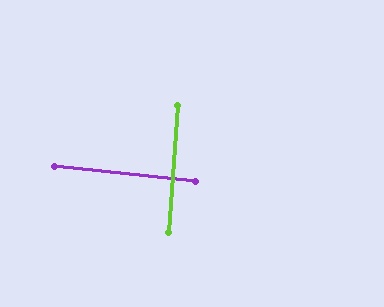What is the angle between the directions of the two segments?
Approximately 88 degrees.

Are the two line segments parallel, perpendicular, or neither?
Perpendicular — they meet at approximately 88°.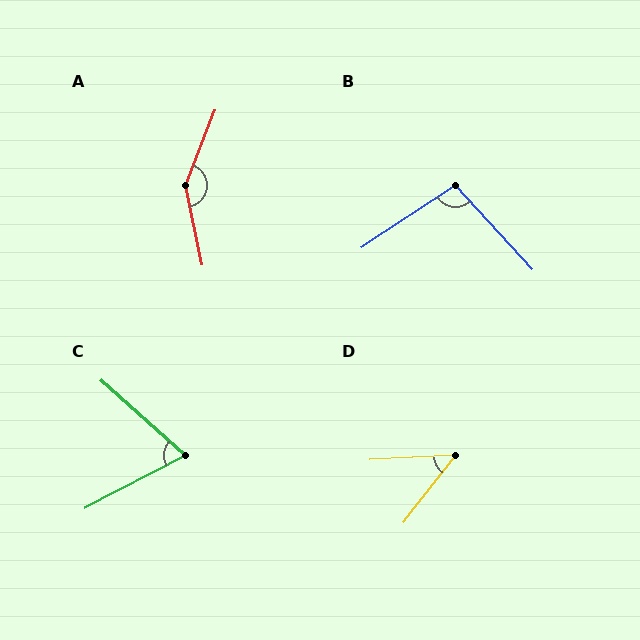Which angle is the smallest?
D, at approximately 49 degrees.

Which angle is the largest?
A, at approximately 146 degrees.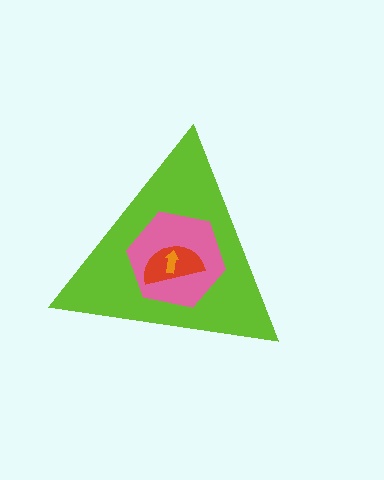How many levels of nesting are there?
4.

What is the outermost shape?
The lime triangle.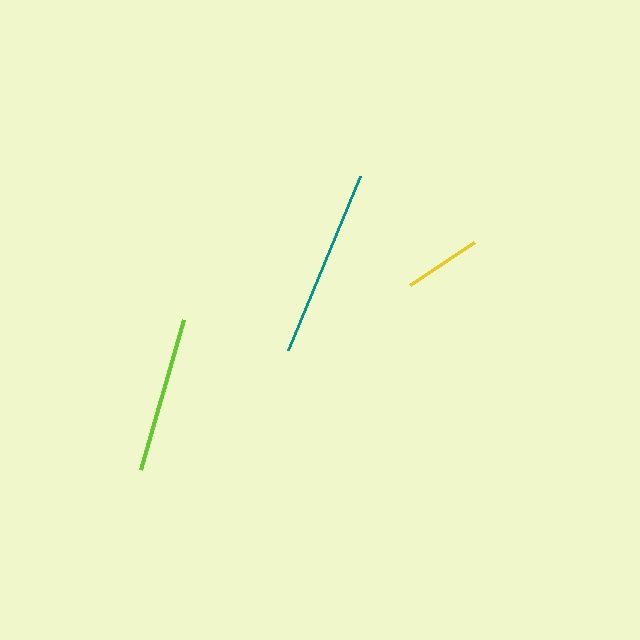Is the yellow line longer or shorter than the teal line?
The teal line is longer than the yellow line.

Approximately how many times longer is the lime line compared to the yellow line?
The lime line is approximately 2.0 times the length of the yellow line.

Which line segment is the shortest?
The yellow line is the shortest at approximately 77 pixels.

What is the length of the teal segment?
The teal segment is approximately 187 pixels long.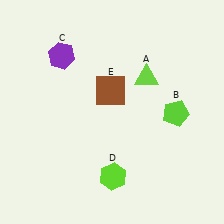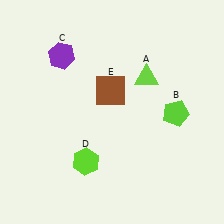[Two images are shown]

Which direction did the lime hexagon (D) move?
The lime hexagon (D) moved left.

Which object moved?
The lime hexagon (D) moved left.